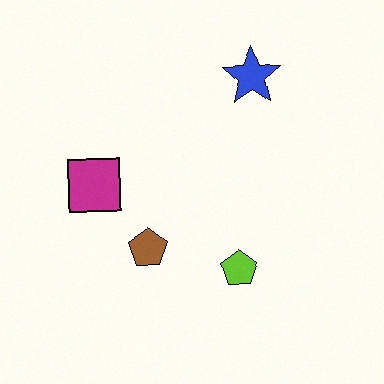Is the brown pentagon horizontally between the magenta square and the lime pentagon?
Yes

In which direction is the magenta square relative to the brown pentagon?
The magenta square is above the brown pentagon.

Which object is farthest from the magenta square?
The blue star is farthest from the magenta square.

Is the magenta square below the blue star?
Yes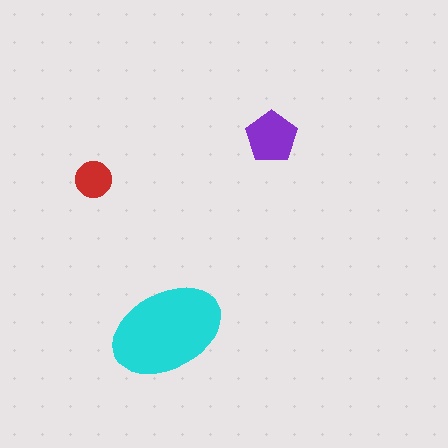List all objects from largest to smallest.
The cyan ellipse, the purple pentagon, the red circle.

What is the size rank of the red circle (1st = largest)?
3rd.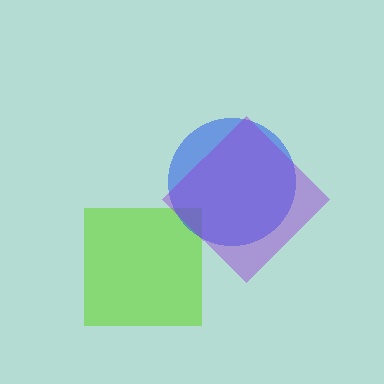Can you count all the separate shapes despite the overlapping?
Yes, there are 3 separate shapes.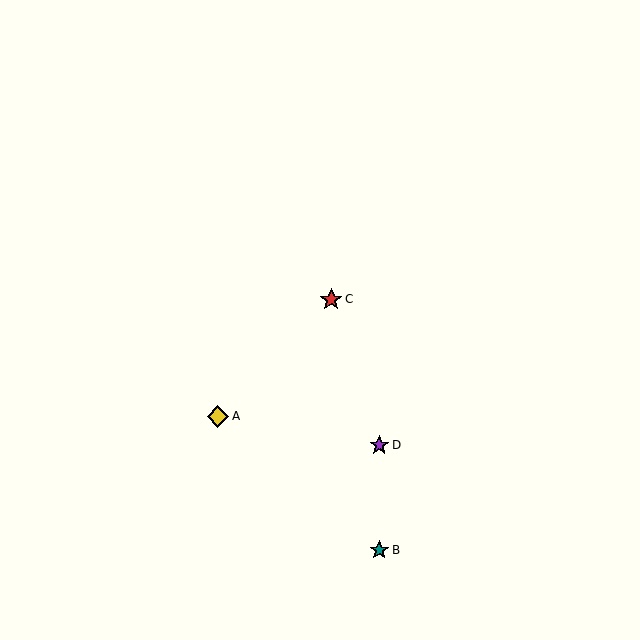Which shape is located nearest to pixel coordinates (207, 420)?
The yellow diamond (labeled A) at (218, 416) is nearest to that location.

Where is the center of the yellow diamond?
The center of the yellow diamond is at (218, 416).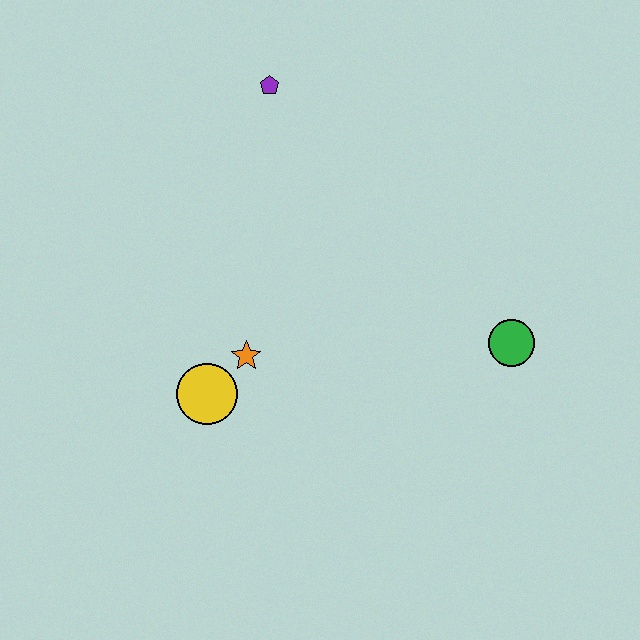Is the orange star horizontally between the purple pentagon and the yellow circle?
Yes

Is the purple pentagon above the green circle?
Yes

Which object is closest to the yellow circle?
The orange star is closest to the yellow circle.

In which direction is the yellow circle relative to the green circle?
The yellow circle is to the left of the green circle.